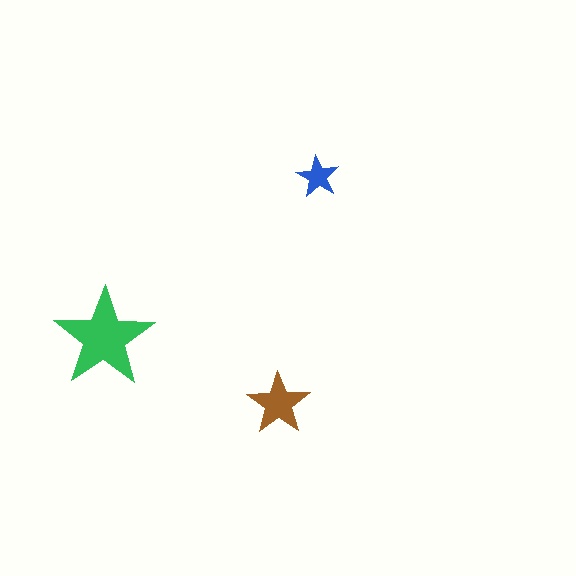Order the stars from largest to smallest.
the green one, the brown one, the blue one.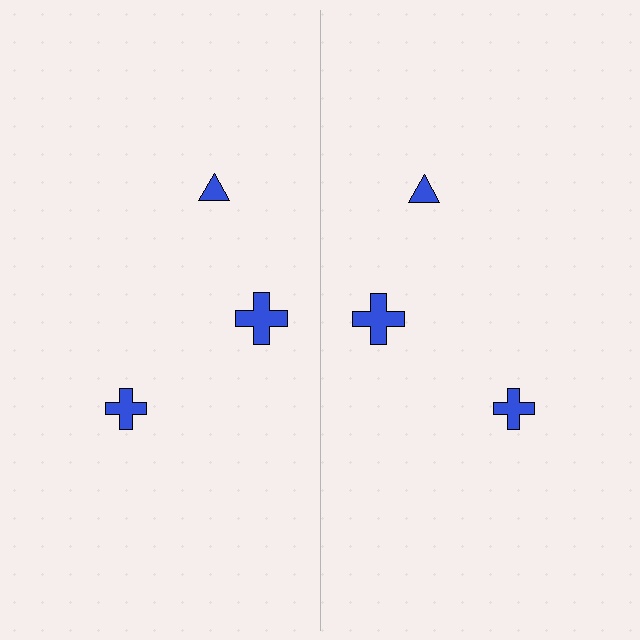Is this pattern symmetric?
Yes, this pattern has bilateral (reflection) symmetry.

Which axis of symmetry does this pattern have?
The pattern has a vertical axis of symmetry running through the center of the image.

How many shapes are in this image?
There are 6 shapes in this image.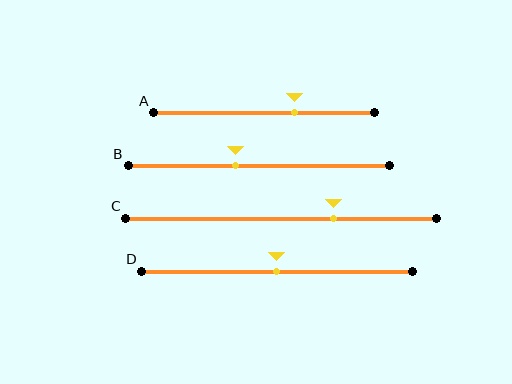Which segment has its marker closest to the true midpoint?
Segment D has its marker closest to the true midpoint.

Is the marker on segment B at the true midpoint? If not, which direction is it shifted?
No, the marker on segment B is shifted to the left by about 9% of the segment length.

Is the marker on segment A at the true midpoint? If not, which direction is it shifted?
No, the marker on segment A is shifted to the right by about 14% of the segment length.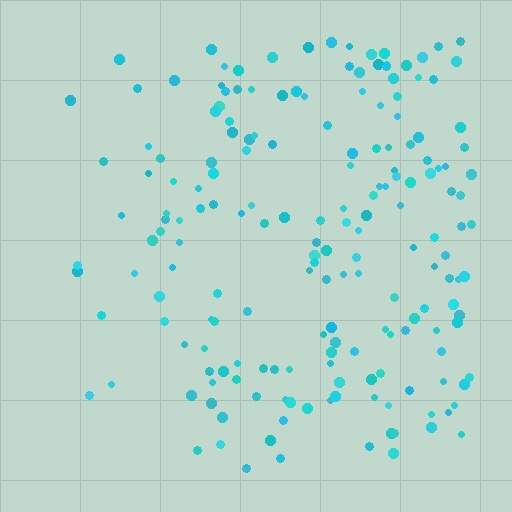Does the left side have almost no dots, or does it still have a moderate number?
Still a moderate number, just noticeably fewer than the right.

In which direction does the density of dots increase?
From left to right, with the right side densest.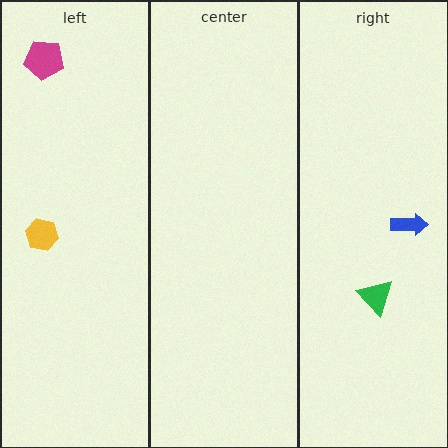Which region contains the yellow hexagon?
The left region.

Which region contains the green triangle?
The right region.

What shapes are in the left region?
The yellow hexagon, the magenta pentagon.